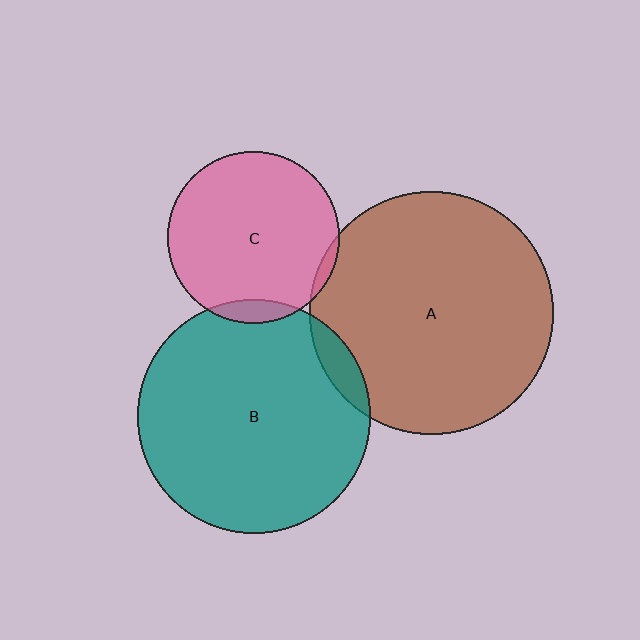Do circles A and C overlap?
Yes.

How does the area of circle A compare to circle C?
Approximately 2.0 times.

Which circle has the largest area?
Circle A (brown).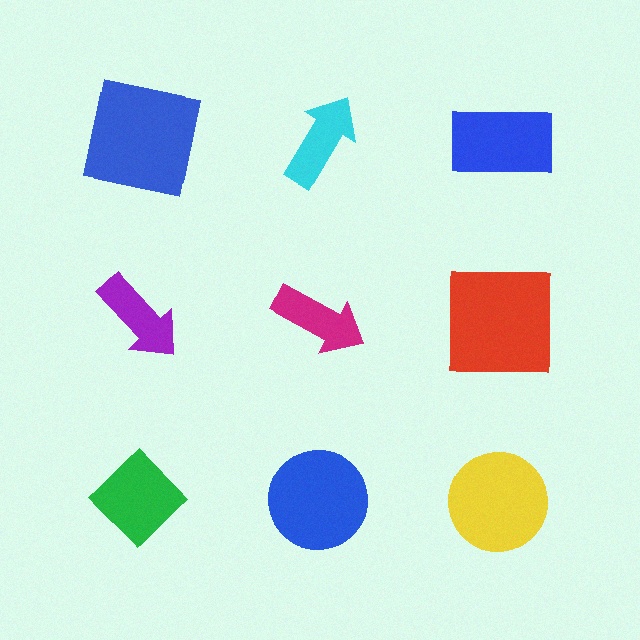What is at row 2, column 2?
A magenta arrow.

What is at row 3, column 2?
A blue circle.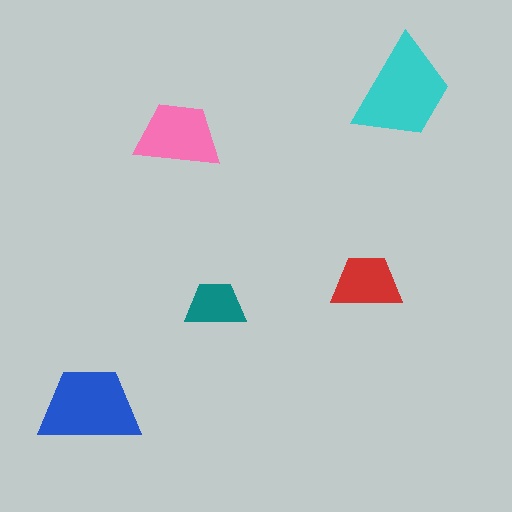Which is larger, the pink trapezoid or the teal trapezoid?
The pink one.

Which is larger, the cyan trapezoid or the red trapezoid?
The cyan one.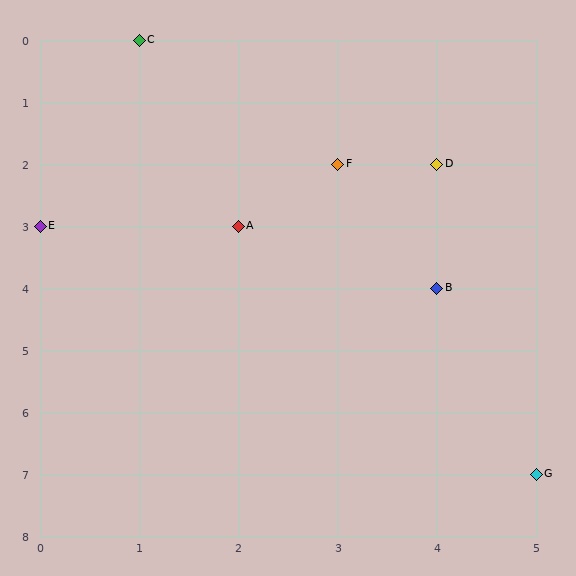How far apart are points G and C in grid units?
Points G and C are 4 columns and 7 rows apart (about 8.1 grid units diagonally).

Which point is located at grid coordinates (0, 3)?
Point E is at (0, 3).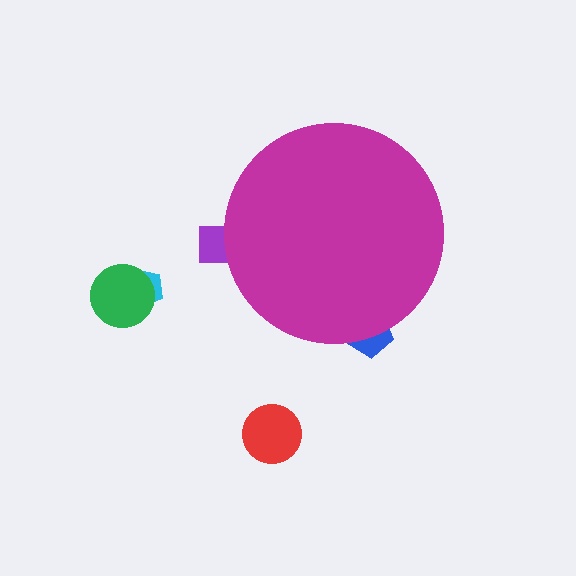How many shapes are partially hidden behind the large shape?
2 shapes are partially hidden.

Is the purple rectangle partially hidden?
Yes, the purple rectangle is partially hidden behind the magenta circle.